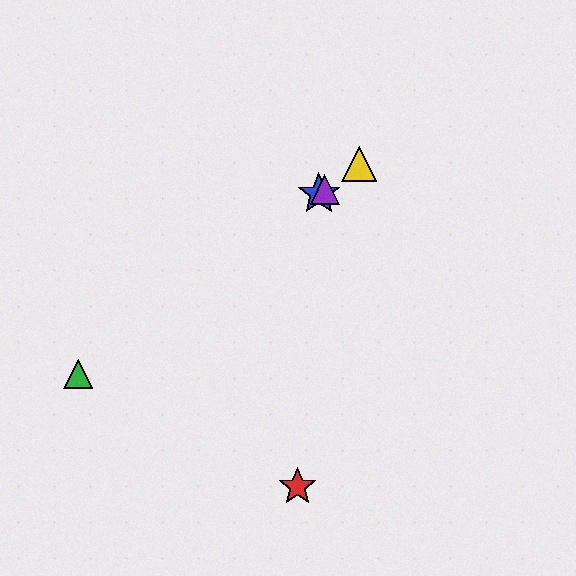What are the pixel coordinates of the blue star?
The blue star is at (319, 194).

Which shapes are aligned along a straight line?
The blue star, the green triangle, the yellow triangle, the purple triangle are aligned along a straight line.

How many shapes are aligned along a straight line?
4 shapes (the blue star, the green triangle, the yellow triangle, the purple triangle) are aligned along a straight line.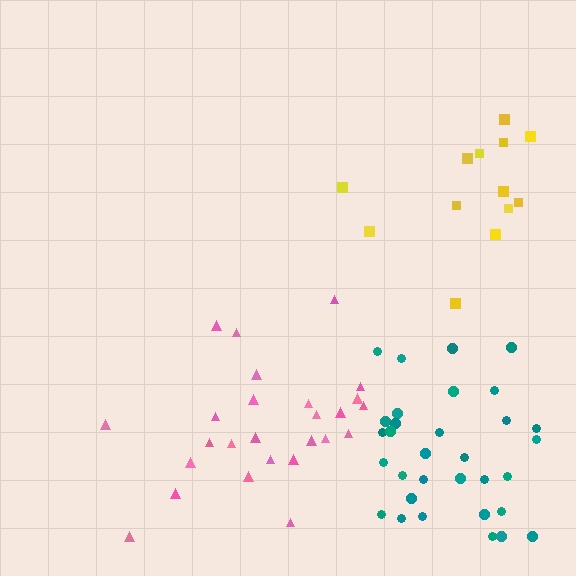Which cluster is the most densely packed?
Teal.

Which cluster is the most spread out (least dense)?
Pink.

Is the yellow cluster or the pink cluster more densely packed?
Yellow.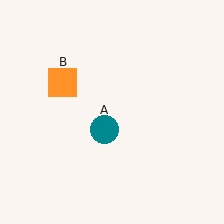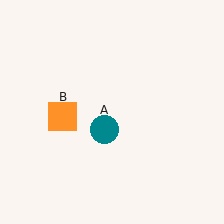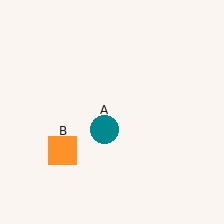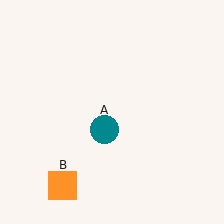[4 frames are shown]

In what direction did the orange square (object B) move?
The orange square (object B) moved down.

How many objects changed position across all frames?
1 object changed position: orange square (object B).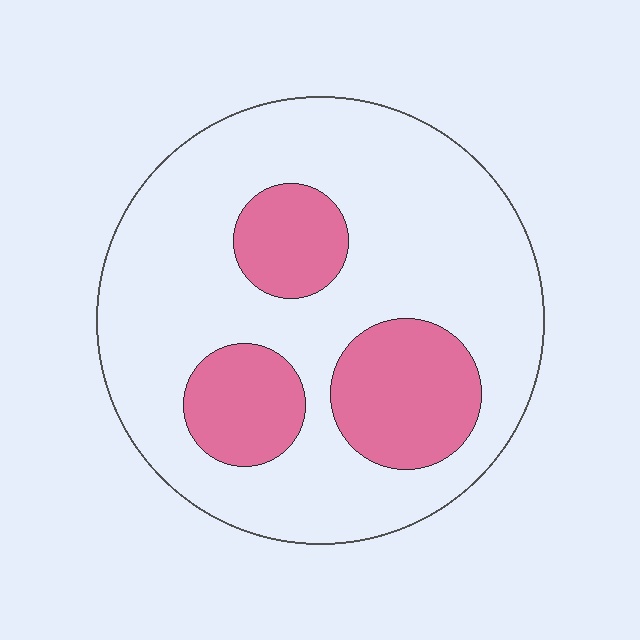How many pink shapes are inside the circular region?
3.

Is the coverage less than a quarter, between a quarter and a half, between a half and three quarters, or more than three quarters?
Between a quarter and a half.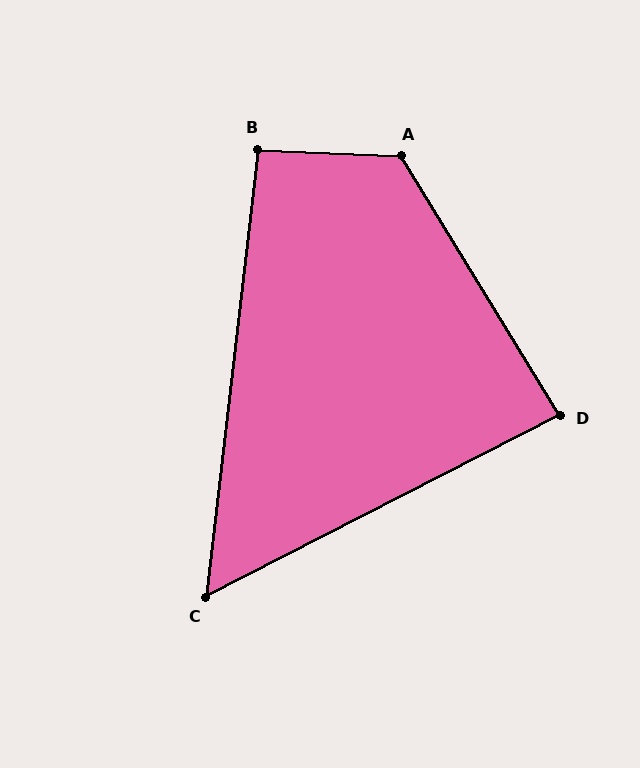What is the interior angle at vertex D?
Approximately 86 degrees (approximately right).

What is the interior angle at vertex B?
Approximately 94 degrees (approximately right).